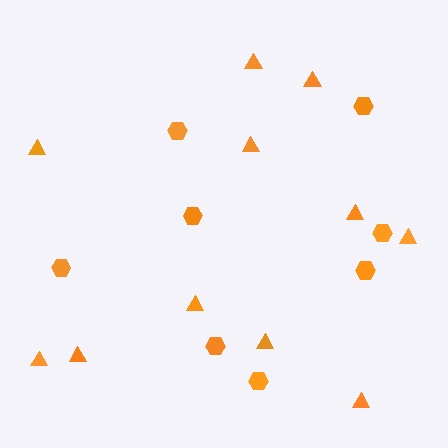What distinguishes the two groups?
There are 2 groups: one group of triangles (11) and one group of hexagons (8).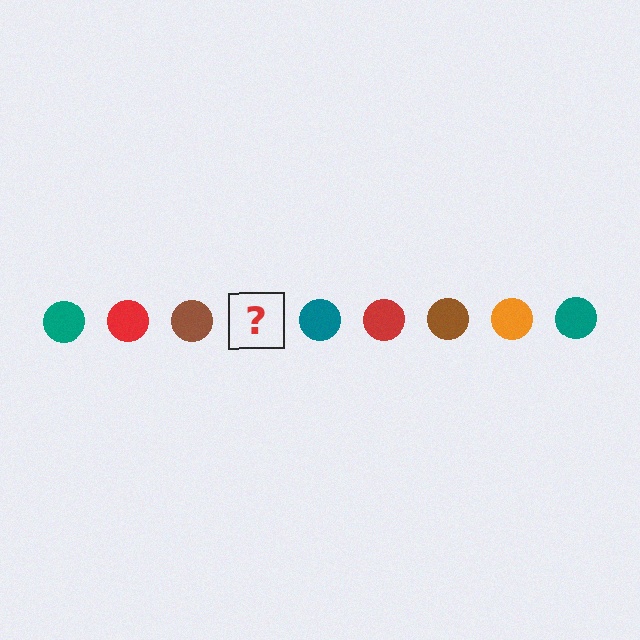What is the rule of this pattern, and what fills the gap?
The rule is that the pattern cycles through teal, red, brown, orange circles. The gap should be filled with an orange circle.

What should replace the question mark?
The question mark should be replaced with an orange circle.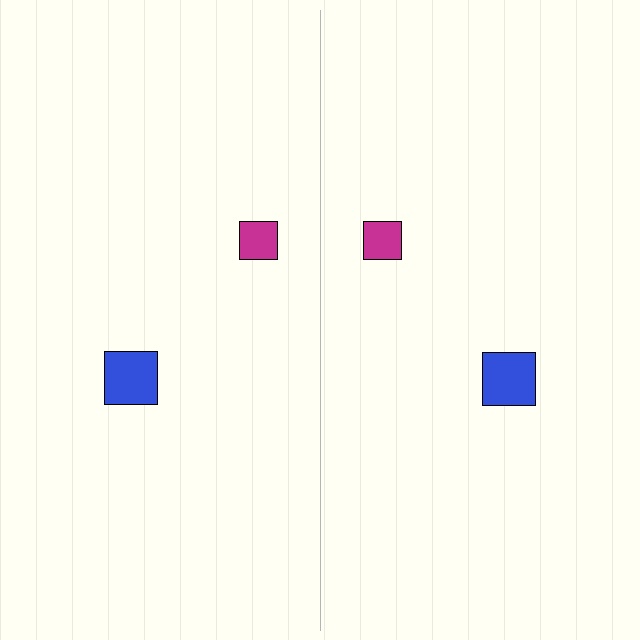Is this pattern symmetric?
Yes, this pattern has bilateral (reflection) symmetry.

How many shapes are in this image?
There are 4 shapes in this image.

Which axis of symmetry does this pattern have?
The pattern has a vertical axis of symmetry running through the center of the image.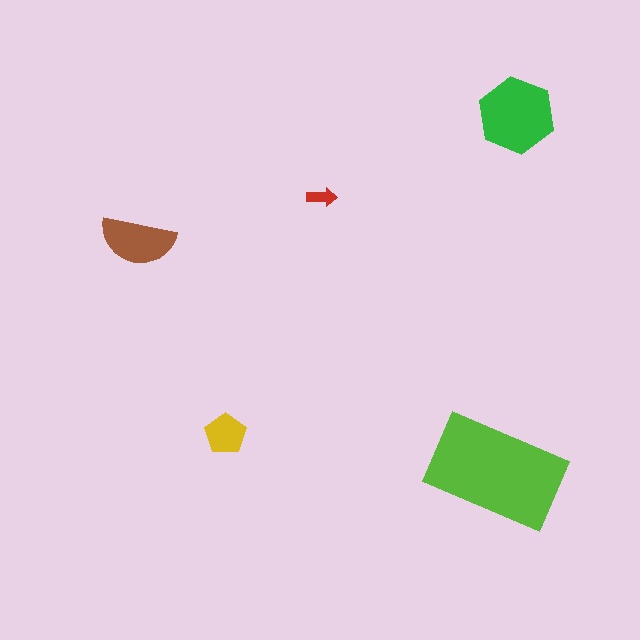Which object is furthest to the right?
The green hexagon is rightmost.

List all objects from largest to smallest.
The lime rectangle, the green hexagon, the brown semicircle, the yellow pentagon, the red arrow.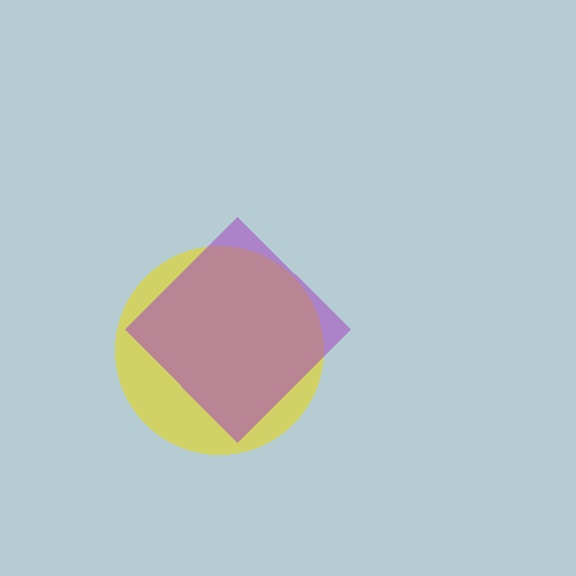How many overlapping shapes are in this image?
There are 2 overlapping shapes in the image.